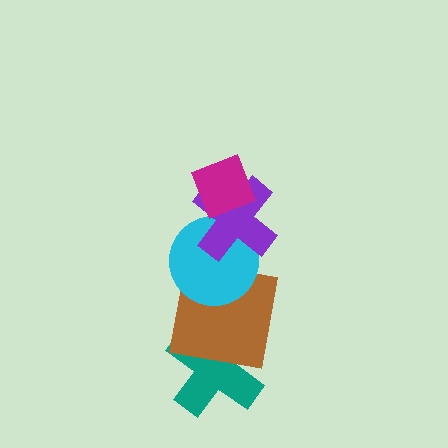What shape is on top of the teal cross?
The brown square is on top of the teal cross.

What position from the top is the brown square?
The brown square is 4th from the top.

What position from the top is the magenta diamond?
The magenta diamond is 1st from the top.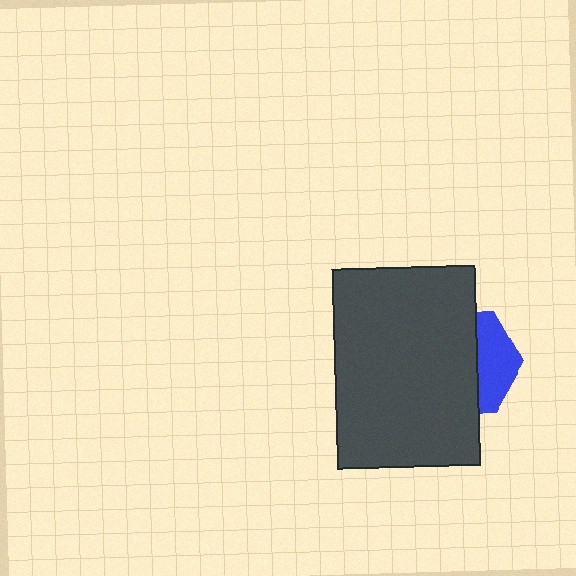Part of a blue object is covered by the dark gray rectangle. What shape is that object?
It is a hexagon.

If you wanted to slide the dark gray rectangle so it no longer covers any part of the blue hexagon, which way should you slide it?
Slide it left — that is the most direct way to separate the two shapes.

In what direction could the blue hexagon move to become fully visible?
The blue hexagon could move right. That would shift it out from behind the dark gray rectangle entirely.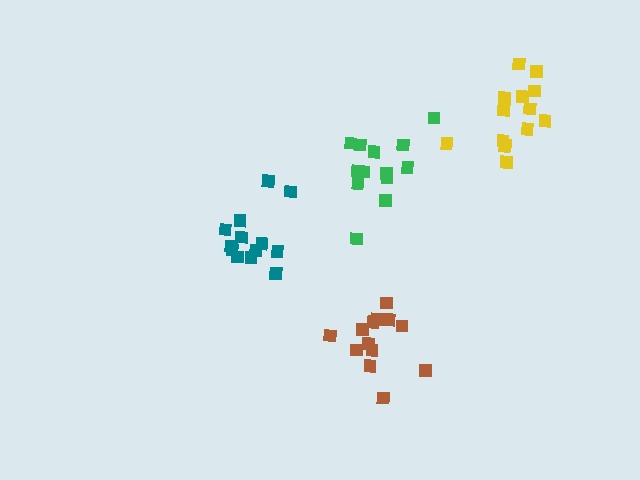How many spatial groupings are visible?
There are 4 spatial groupings.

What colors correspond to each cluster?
The clusters are colored: brown, green, teal, yellow.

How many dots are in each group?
Group 1: 14 dots, Group 2: 13 dots, Group 3: 13 dots, Group 4: 14 dots (54 total).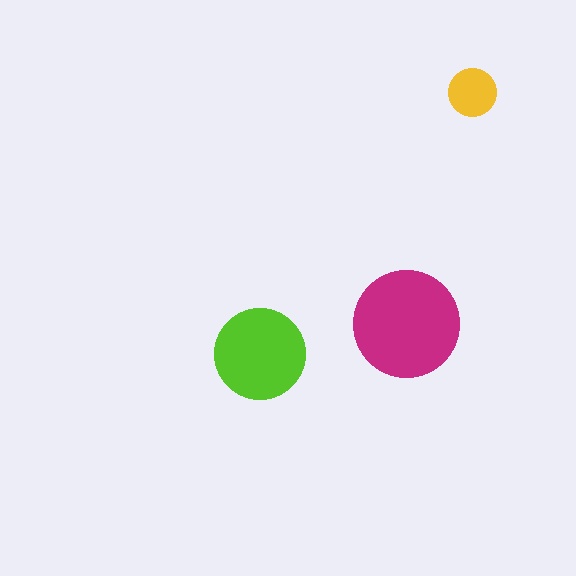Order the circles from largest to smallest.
the magenta one, the lime one, the yellow one.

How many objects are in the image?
There are 3 objects in the image.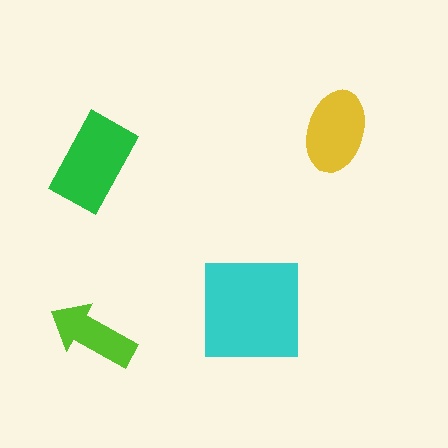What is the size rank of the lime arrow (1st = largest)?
4th.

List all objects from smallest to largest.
The lime arrow, the yellow ellipse, the green rectangle, the cyan square.